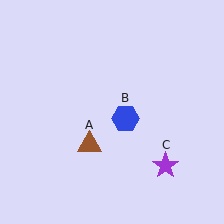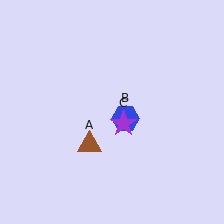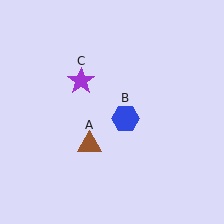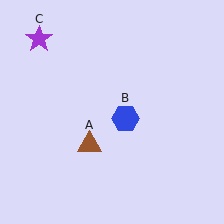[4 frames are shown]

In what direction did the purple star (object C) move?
The purple star (object C) moved up and to the left.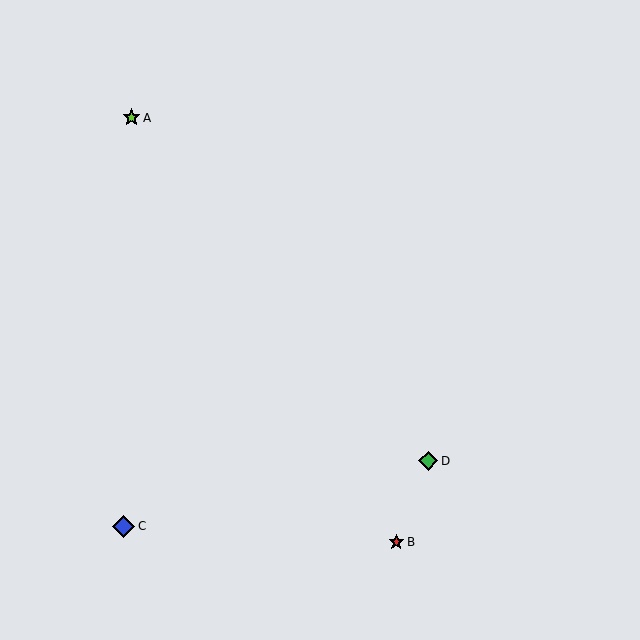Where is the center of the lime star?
The center of the lime star is at (132, 118).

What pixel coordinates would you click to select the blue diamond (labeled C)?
Click at (124, 526) to select the blue diamond C.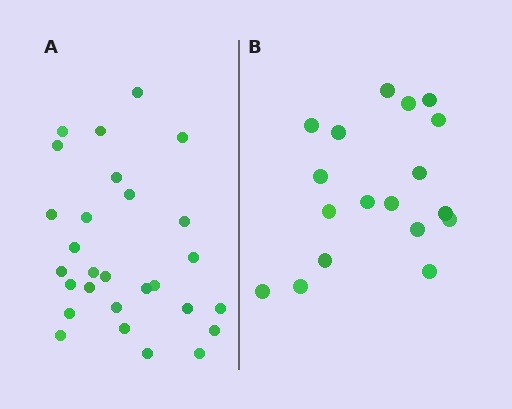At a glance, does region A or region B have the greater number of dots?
Region A (the left region) has more dots.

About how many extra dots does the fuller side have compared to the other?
Region A has roughly 10 or so more dots than region B.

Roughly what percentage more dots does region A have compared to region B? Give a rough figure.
About 55% more.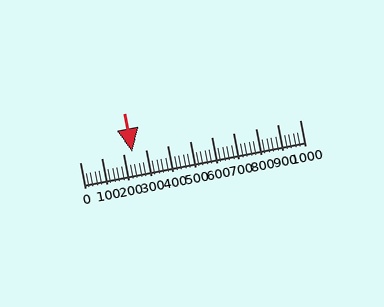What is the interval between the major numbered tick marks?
The major tick marks are spaced 100 units apart.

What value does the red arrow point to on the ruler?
The red arrow points to approximately 240.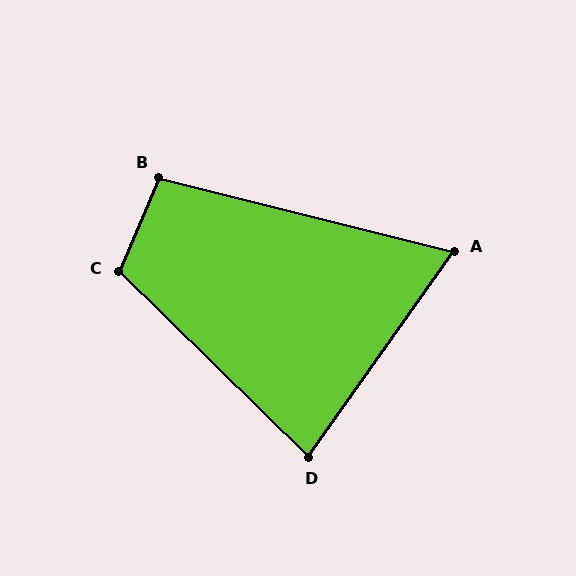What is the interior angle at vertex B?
Approximately 99 degrees (obtuse).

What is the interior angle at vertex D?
Approximately 81 degrees (acute).